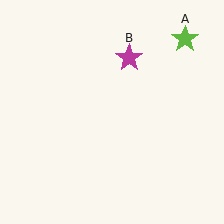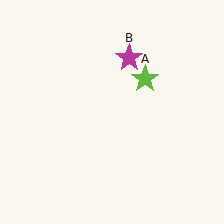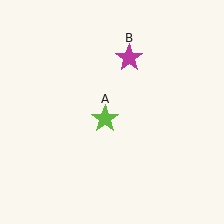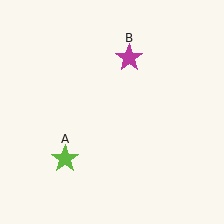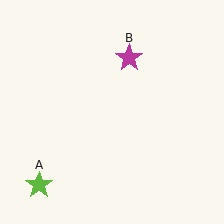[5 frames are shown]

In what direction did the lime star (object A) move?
The lime star (object A) moved down and to the left.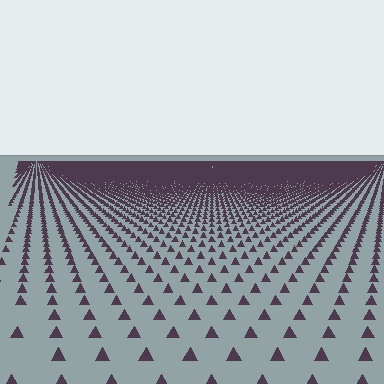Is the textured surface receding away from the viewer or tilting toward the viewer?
The surface is receding away from the viewer. Texture elements get smaller and denser toward the top.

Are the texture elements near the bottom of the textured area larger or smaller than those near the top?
Larger. Near the bottom, elements are closer to the viewer and appear at a bigger on-screen size.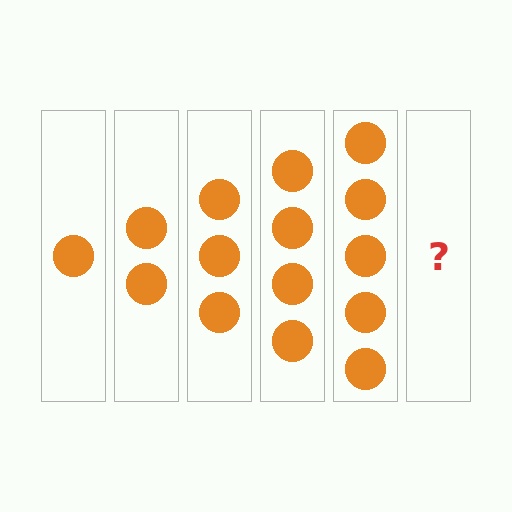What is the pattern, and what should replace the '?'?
The pattern is that each step adds one more circle. The '?' should be 6 circles.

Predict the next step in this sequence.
The next step is 6 circles.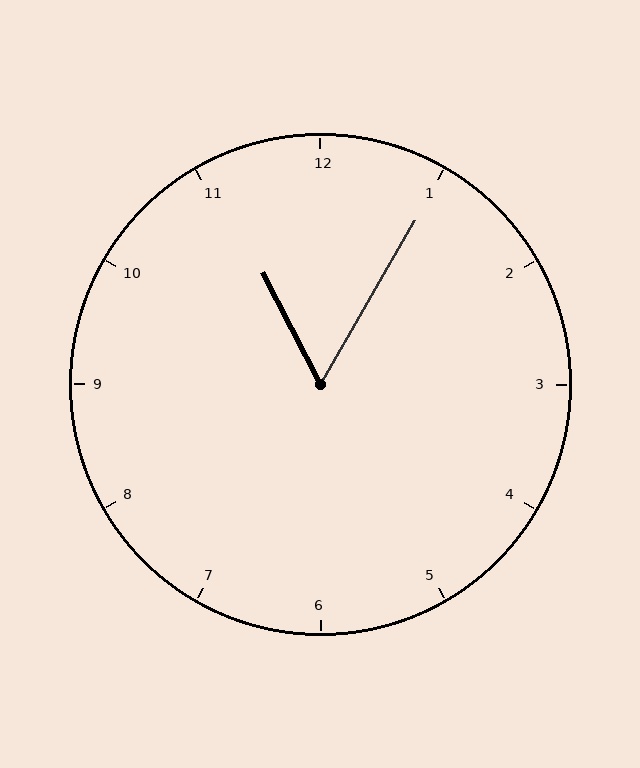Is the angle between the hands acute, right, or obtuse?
It is acute.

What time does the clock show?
11:05.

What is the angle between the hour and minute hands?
Approximately 58 degrees.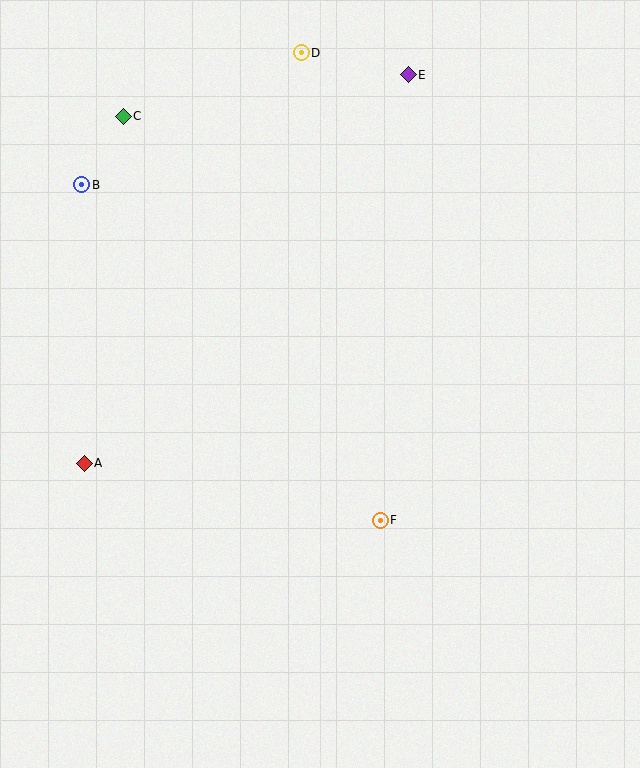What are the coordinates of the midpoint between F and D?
The midpoint between F and D is at (341, 286).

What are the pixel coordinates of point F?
Point F is at (380, 520).